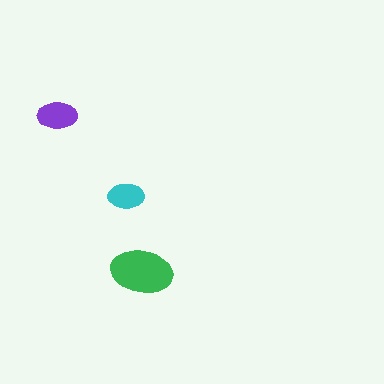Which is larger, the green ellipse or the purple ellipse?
The green one.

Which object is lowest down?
The green ellipse is bottommost.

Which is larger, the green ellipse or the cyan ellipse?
The green one.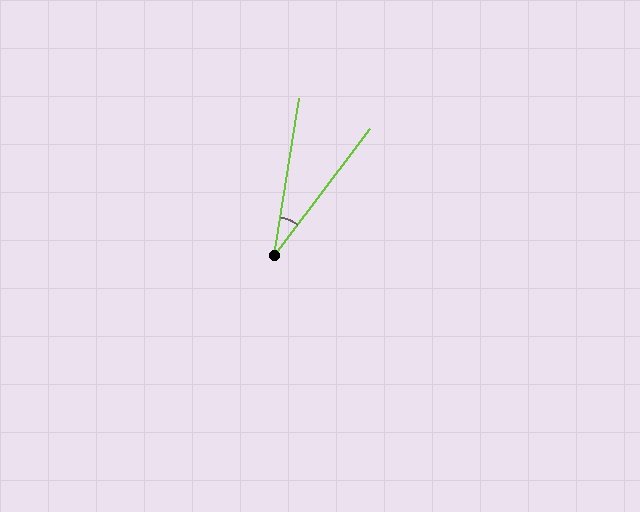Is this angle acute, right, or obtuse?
It is acute.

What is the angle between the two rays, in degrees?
Approximately 28 degrees.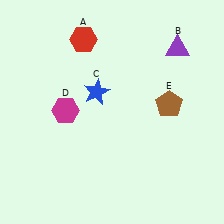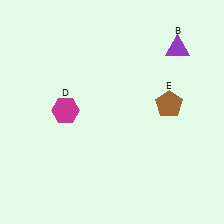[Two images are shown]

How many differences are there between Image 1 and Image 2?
There are 2 differences between the two images.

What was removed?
The red hexagon (A), the blue star (C) were removed in Image 2.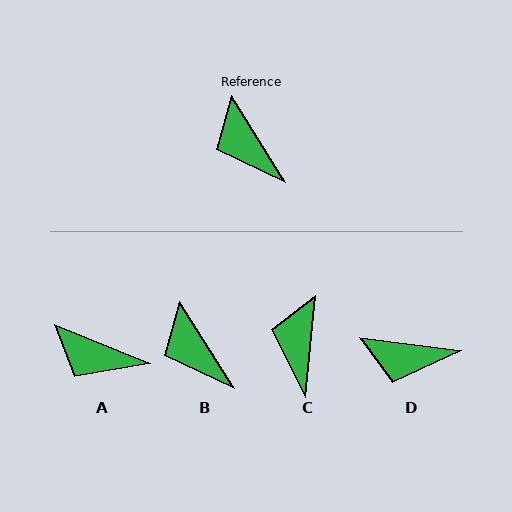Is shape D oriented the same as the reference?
No, it is off by about 51 degrees.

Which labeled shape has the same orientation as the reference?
B.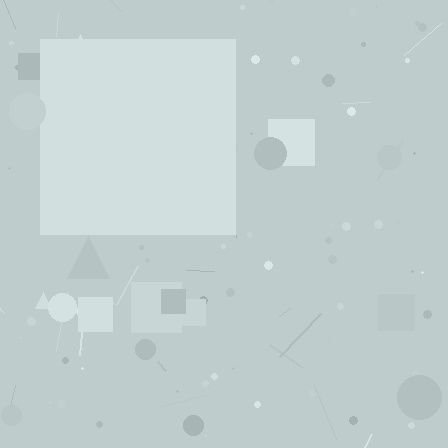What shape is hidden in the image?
A square is hidden in the image.